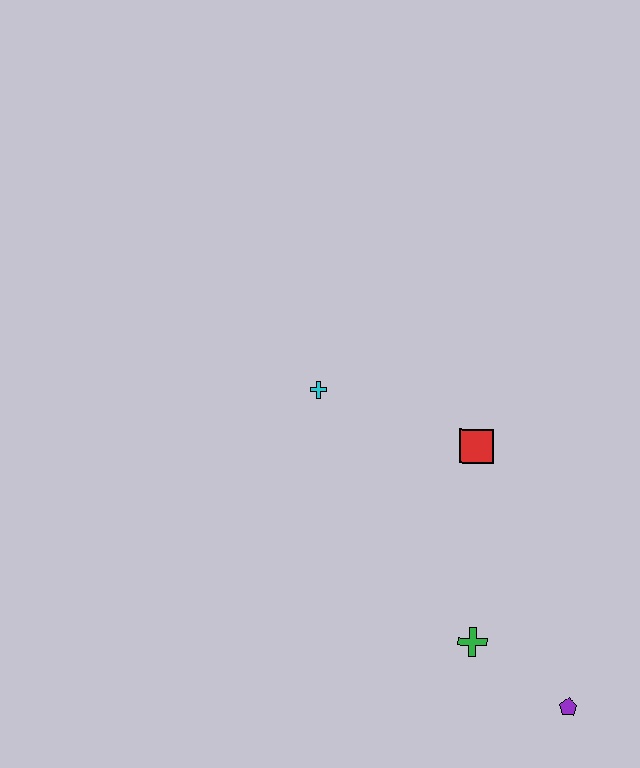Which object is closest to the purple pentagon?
The green cross is closest to the purple pentagon.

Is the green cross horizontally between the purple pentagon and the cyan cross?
Yes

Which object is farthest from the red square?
The purple pentagon is farthest from the red square.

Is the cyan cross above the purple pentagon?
Yes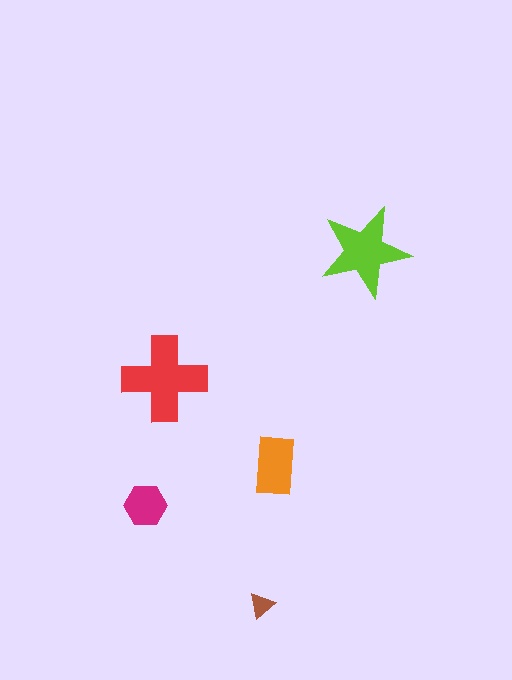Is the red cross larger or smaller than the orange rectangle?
Larger.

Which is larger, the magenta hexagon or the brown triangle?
The magenta hexagon.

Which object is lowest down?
The brown triangle is bottommost.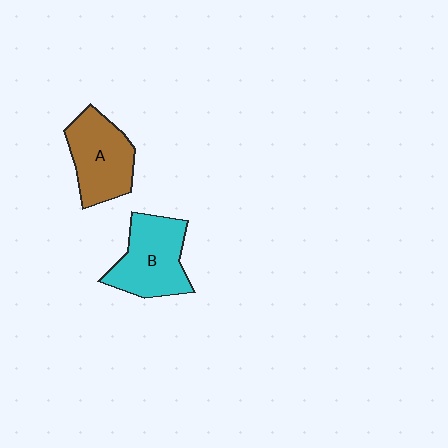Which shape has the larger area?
Shape B (cyan).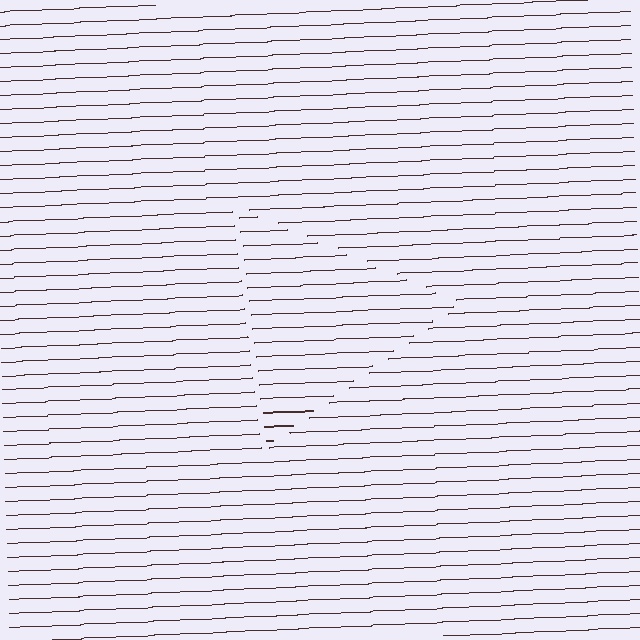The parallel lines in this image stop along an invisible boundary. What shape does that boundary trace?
An illusory triangle. The interior of the shape contains the same grating, shifted by half a period — the contour is defined by the phase discontinuity where line-ends from the inner and outer gratings abut.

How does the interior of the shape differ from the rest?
The interior of the shape contains the same grating, shifted by half a period — the contour is defined by the phase discontinuity where line-ends from the inner and outer gratings abut.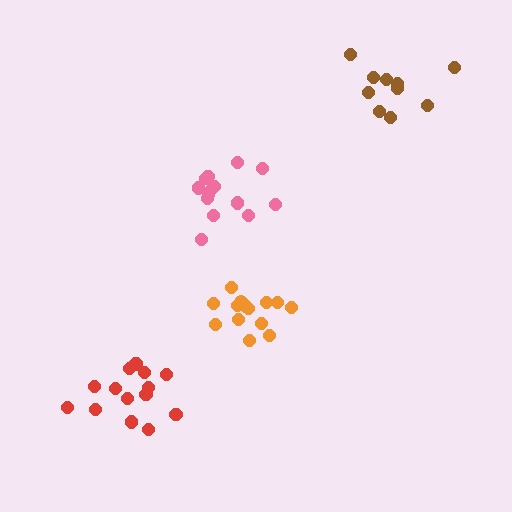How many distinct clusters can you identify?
There are 4 distinct clusters.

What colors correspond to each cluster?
The clusters are colored: brown, red, orange, pink.